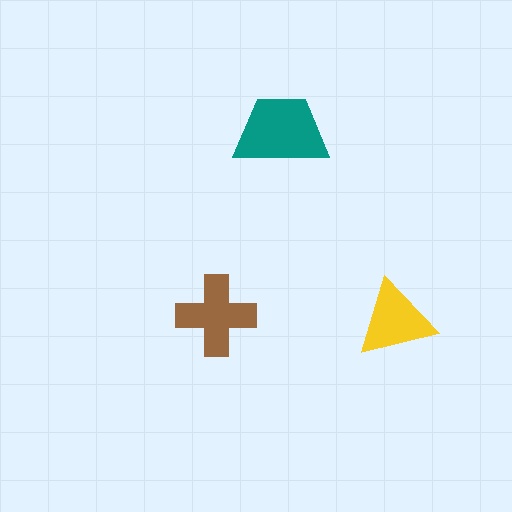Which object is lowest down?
The yellow triangle is bottommost.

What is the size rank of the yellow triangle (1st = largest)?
3rd.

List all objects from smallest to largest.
The yellow triangle, the brown cross, the teal trapezoid.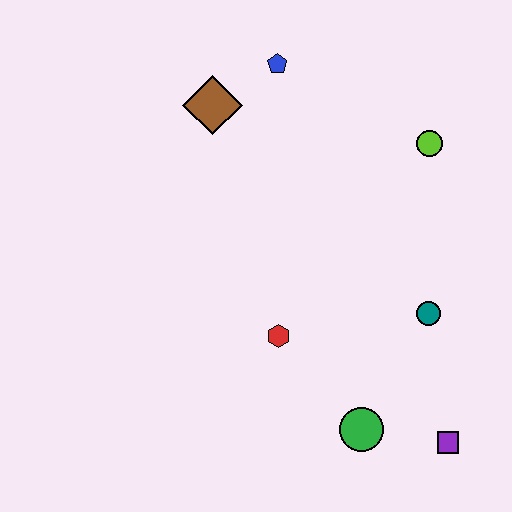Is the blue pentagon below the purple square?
No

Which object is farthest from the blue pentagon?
The purple square is farthest from the blue pentagon.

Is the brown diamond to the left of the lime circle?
Yes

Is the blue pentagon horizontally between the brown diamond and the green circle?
Yes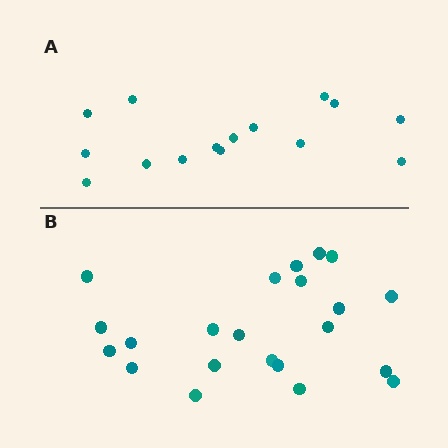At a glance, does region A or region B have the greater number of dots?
Region B (the bottom region) has more dots.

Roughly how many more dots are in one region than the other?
Region B has roughly 8 or so more dots than region A.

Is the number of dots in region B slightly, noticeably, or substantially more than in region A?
Region B has substantially more. The ratio is roughly 1.5 to 1.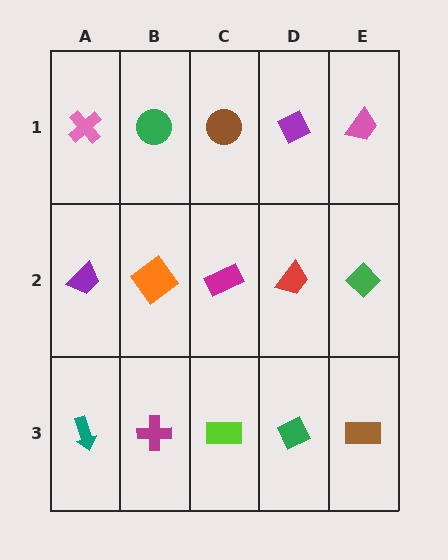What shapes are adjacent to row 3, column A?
A purple trapezoid (row 2, column A), a magenta cross (row 3, column B).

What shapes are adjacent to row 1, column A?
A purple trapezoid (row 2, column A), a green circle (row 1, column B).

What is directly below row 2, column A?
A teal arrow.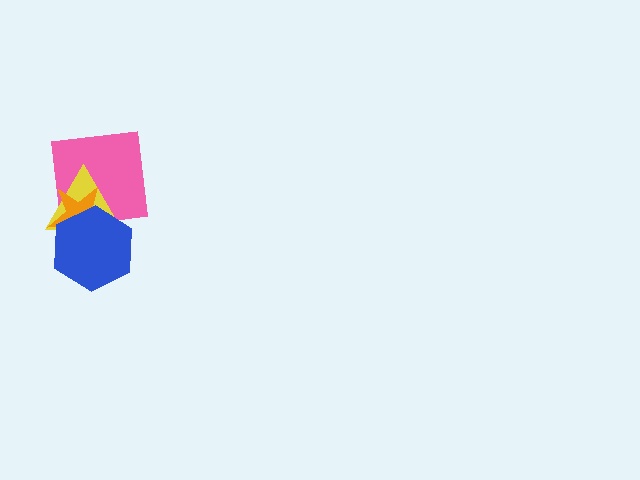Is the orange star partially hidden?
Yes, it is partially covered by another shape.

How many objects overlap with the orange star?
3 objects overlap with the orange star.